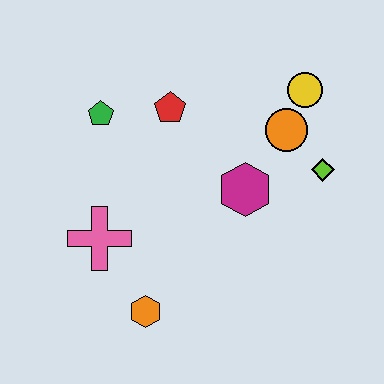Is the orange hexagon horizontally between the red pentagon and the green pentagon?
Yes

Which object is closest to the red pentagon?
The green pentagon is closest to the red pentagon.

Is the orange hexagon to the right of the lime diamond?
No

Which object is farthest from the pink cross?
The yellow circle is farthest from the pink cross.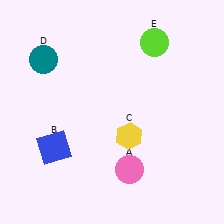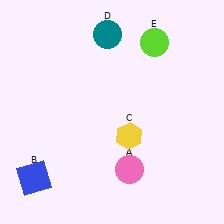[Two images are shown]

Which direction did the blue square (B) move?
The blue square (B) moved down.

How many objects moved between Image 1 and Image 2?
2 objects moved between the two images.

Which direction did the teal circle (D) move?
The teal circle (D) moved right.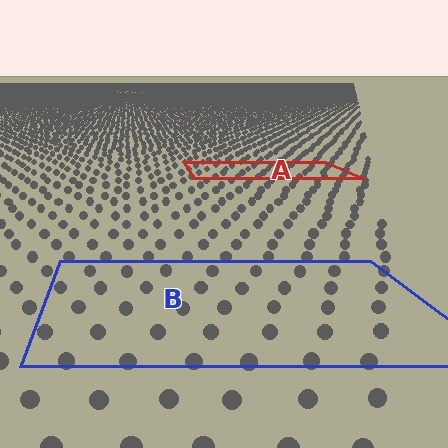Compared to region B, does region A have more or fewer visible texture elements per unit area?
Region A has more texture elements per unit area — they are packed more densely because it is farther away.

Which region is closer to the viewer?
Region B is closer. The texture elements there are larger and more spread out.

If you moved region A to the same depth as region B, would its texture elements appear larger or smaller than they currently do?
They would appear larger. At a closer depth, the same texture elements are projected at a bigger on-screen size.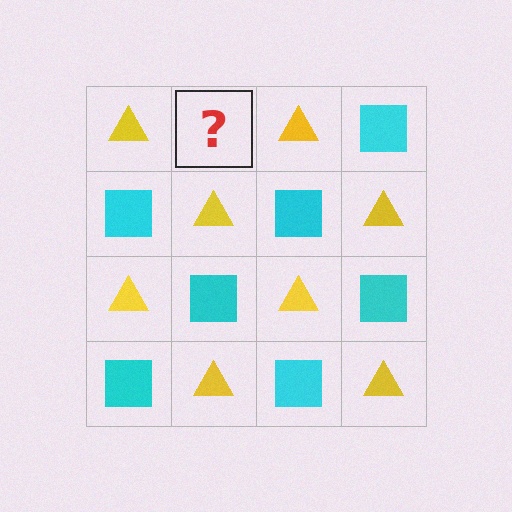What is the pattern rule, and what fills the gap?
The rule is that it alternates yellow triangle and cyan square in a checkerboard pattern. The gap should be filled with a cyan square.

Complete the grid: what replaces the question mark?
The question mark should be replaced with a cyan square.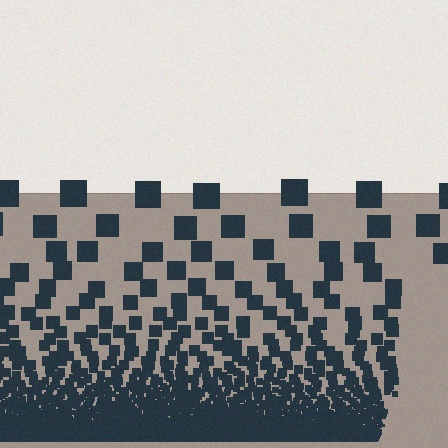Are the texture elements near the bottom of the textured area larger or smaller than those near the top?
Smaller. The gradient is inverted — elements near the bottom are smaller and denser.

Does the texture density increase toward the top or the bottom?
Density increases toward the bottom.